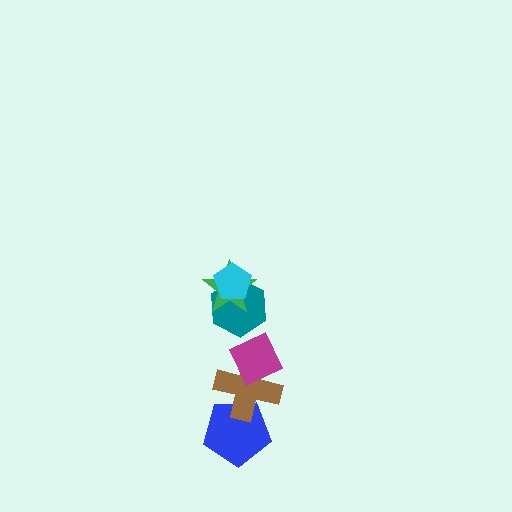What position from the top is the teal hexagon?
The teal hexagon is 3rd from the top.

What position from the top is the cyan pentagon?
The cyan pentagon is 1st from the top.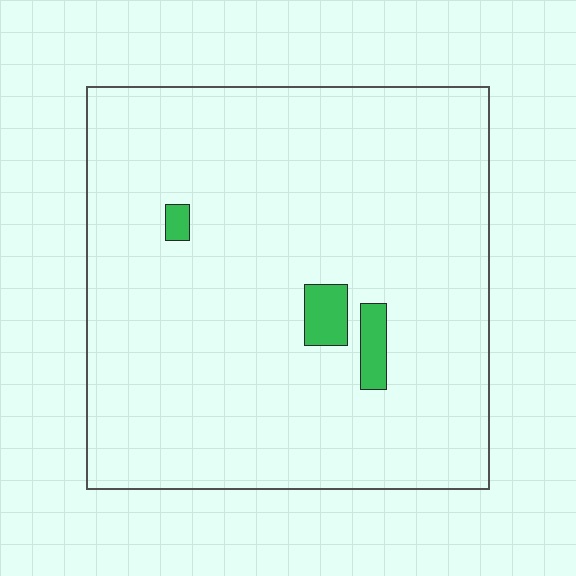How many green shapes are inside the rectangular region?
3.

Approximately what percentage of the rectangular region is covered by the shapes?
Approximately 5%.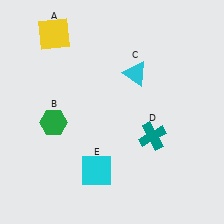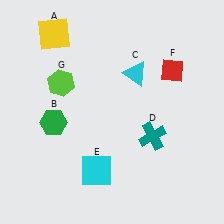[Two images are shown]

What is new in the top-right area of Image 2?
A red diamond (F) was added in the top-right area of Image 2.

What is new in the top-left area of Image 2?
A lime hexagon (G) was added in the top-left area of Image 2.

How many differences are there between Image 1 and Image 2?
There are 2 differences between the two images.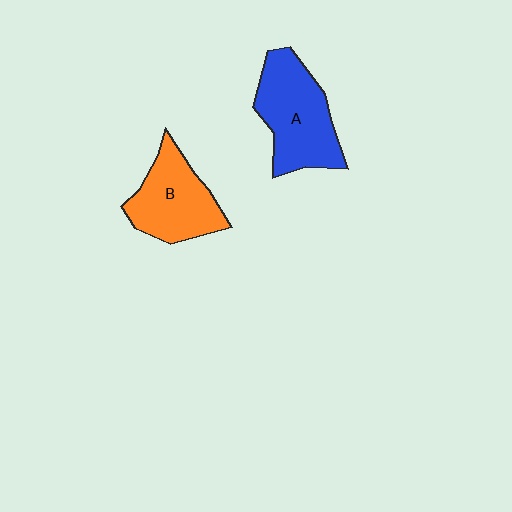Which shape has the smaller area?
Shape B (orange).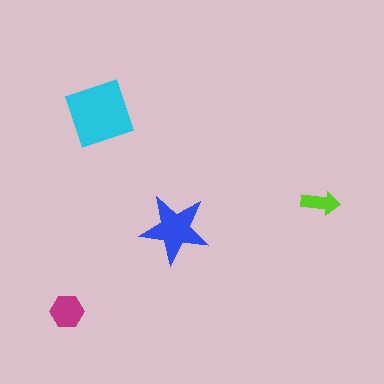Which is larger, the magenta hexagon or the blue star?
The blue star.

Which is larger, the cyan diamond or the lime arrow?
The cyan diamond.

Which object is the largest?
The cyan diamond.